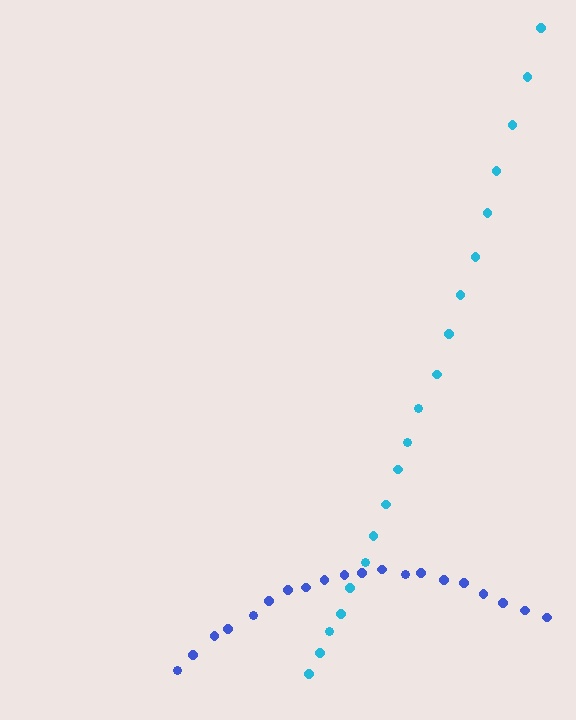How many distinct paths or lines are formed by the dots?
There are 2 distinct paths.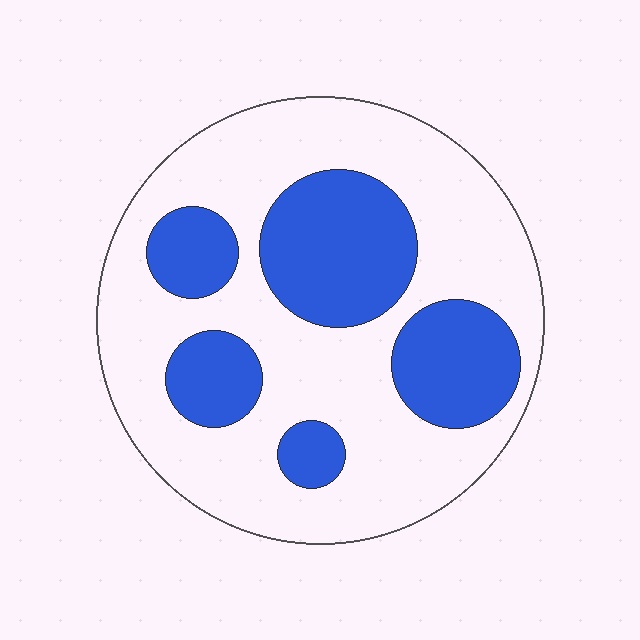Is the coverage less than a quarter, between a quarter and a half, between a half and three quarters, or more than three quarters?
Between a quarter and a half.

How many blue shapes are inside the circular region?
5.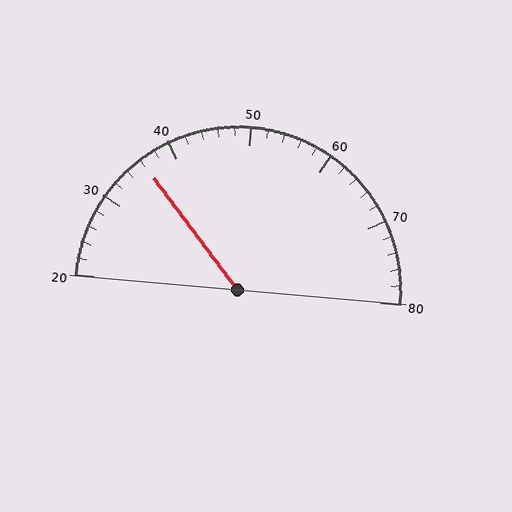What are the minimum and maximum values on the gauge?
The gauge ranges from 20 to 80.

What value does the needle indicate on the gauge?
The needle indicates approximately 36.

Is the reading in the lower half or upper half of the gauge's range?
The reading is in the lower half of the range (20 to 80).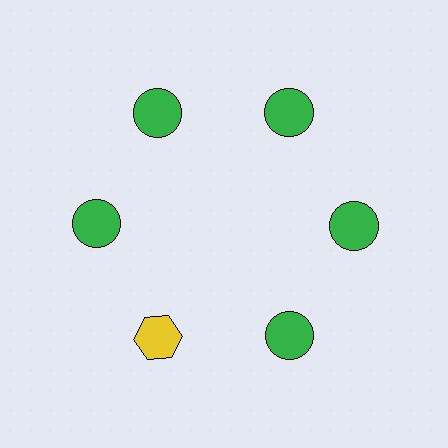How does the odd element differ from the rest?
It differs in both color (yellow instead of green) and shape (hexagon instead of circle).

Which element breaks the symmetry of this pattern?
The yellow hexagon at roughly the 7 o'clock position breaks the symmetry. All other shapes are green circles.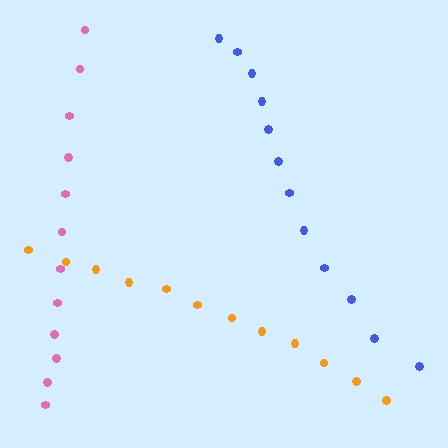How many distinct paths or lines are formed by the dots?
There are 3 distinct paths.